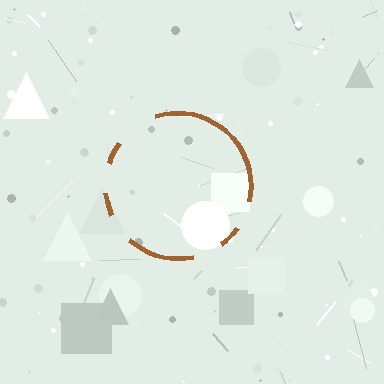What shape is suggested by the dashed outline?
The dashed outline suggests a circle.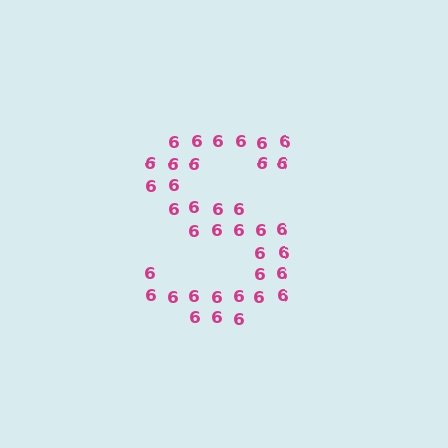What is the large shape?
The large shape is the letter S.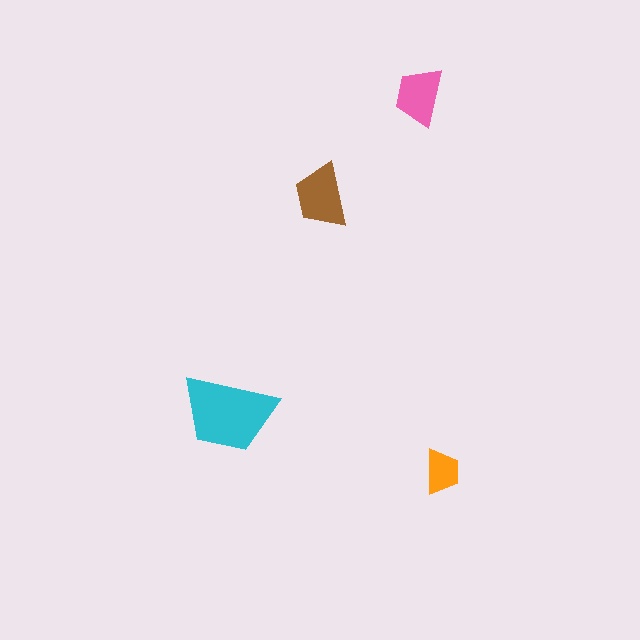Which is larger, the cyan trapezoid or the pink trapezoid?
The cyan one.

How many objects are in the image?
There are 4 objects in the image.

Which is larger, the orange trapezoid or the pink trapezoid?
The pink one.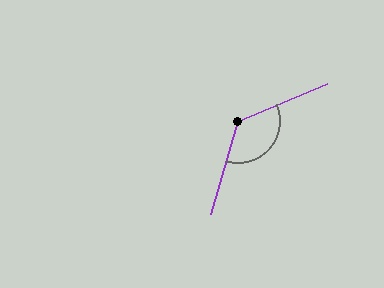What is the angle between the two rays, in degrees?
Approximately 129 degrees.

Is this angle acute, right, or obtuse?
It is obtuse.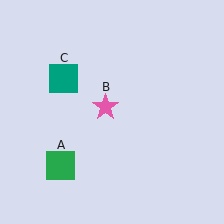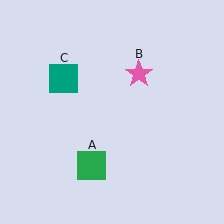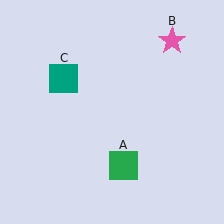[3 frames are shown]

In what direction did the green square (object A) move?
The green square (object A) moved right.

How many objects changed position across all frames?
2 objects changed position: green square (object A), pink star (object B).